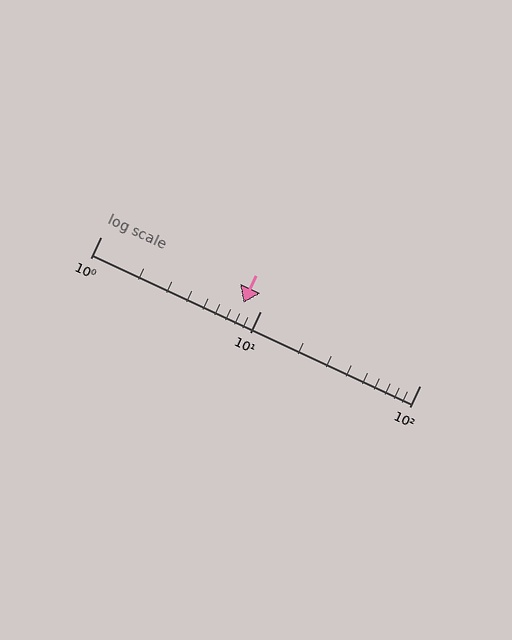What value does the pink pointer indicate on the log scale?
The pointer indicates approximately 7.8.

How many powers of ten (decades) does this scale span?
The scale spans 2 decades, from 1 to 100.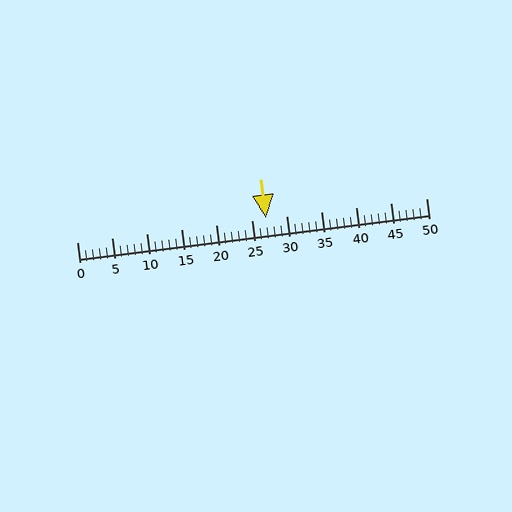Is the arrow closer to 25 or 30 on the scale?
The arrow is closer to 25.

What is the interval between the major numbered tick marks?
The major tick marks are spaced 5 units apart.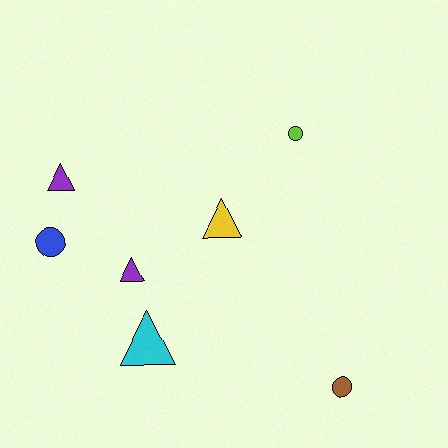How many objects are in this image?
There are 7 objects.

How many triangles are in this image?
There are 4 triangles.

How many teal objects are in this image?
There are no teal objects.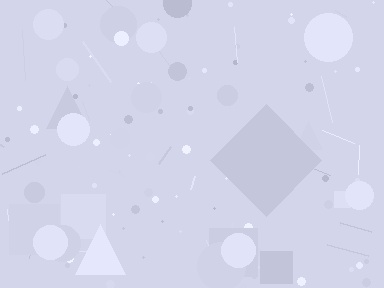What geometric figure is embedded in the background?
A diamond is embedded in the background.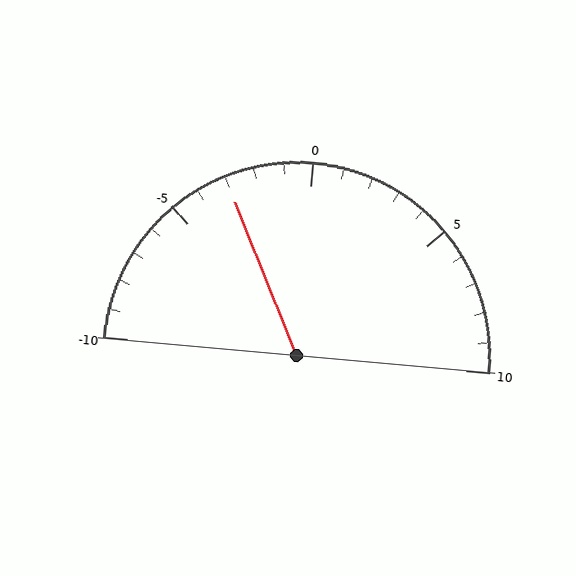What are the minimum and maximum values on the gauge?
The gauge ranges from -10 to 10.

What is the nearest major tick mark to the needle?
The nearest major tick mark is -5.